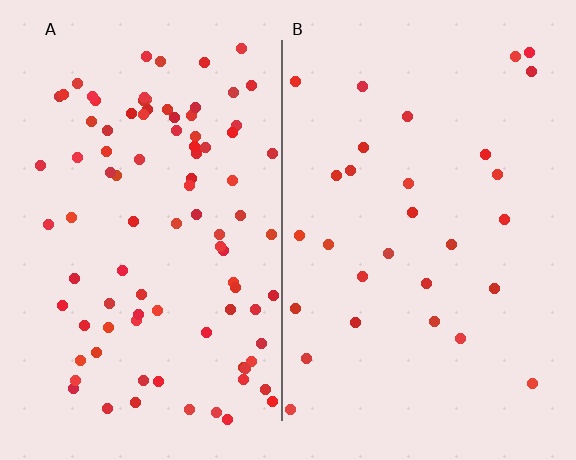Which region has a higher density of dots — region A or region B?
A (the left).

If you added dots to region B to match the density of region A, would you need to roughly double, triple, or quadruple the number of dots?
Approximately triple.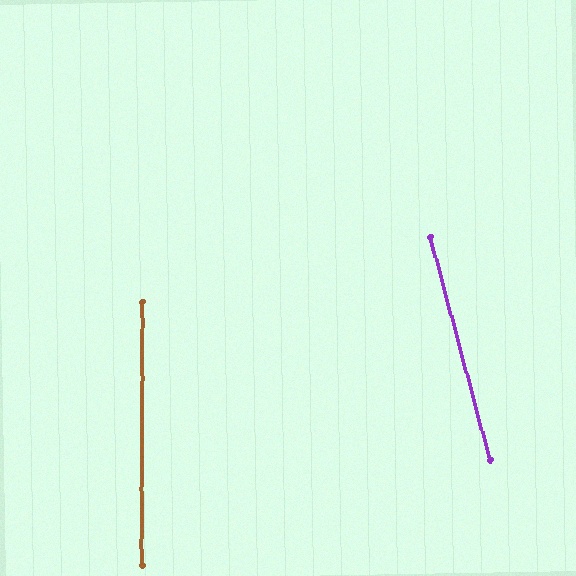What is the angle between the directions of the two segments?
Approximately 16 degrees.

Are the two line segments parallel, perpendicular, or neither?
Neither parallel nor perpendicular — they differ by about 16°.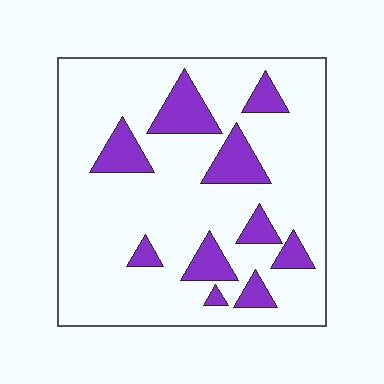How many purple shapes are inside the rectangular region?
10.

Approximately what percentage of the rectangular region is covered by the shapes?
Approximately 20%.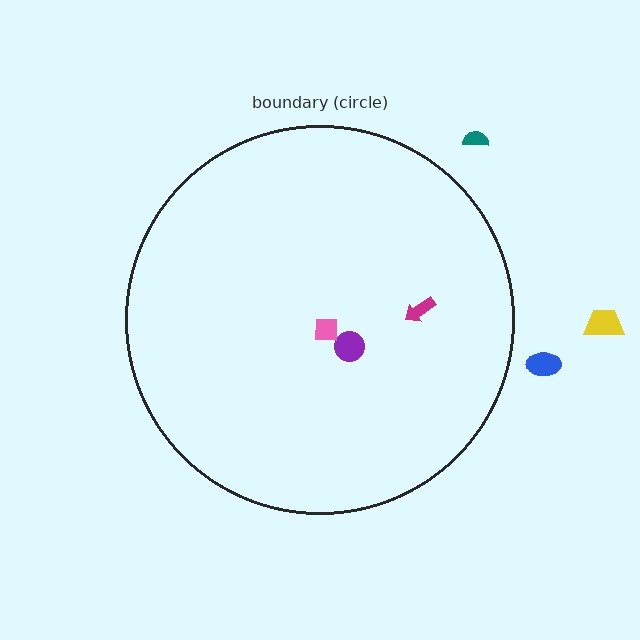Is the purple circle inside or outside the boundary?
Inside.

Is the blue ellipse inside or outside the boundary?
Outside.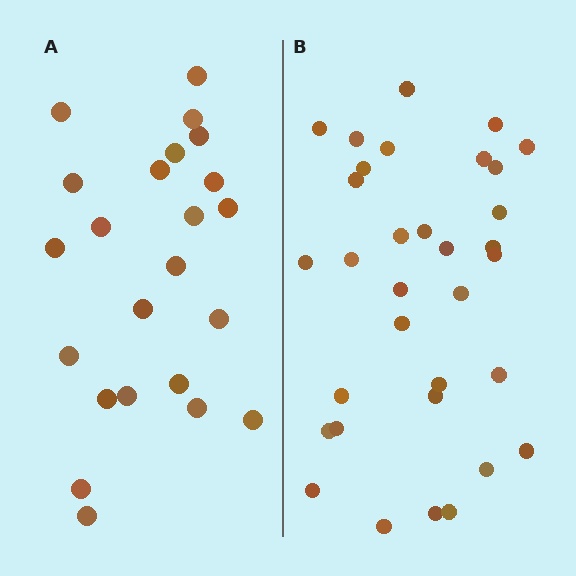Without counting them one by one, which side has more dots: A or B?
Region B (the right region) has more dots.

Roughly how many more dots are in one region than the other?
Region B has roughly 10 or so more dots than region A.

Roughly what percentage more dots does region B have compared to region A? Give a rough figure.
About 45% more.